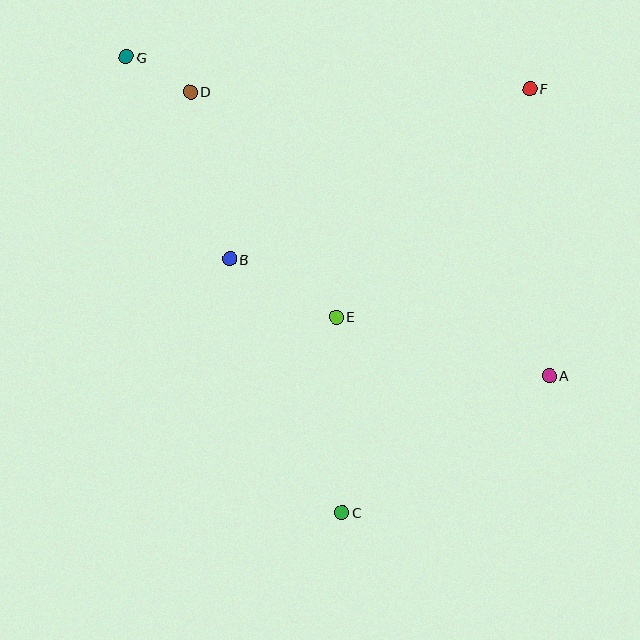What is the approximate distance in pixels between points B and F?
The distance between B and F is approximately 345 pixels.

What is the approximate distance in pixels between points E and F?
The distance between E and F is approximately 299 pixels.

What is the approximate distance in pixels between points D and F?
The distance between D and F is approximately 339 pixels.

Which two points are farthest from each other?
Points A and G are farthest from each other.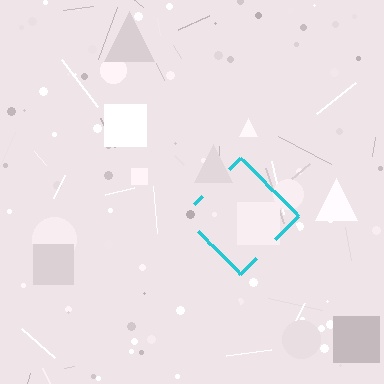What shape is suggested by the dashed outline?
The dashed outline suggests a diamond.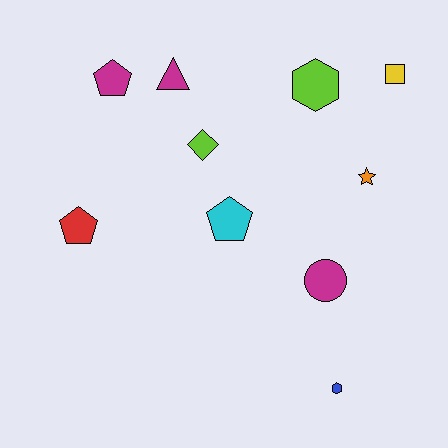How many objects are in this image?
There are 10 objects.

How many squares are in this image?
There is 1 square.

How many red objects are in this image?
There is 1 red object.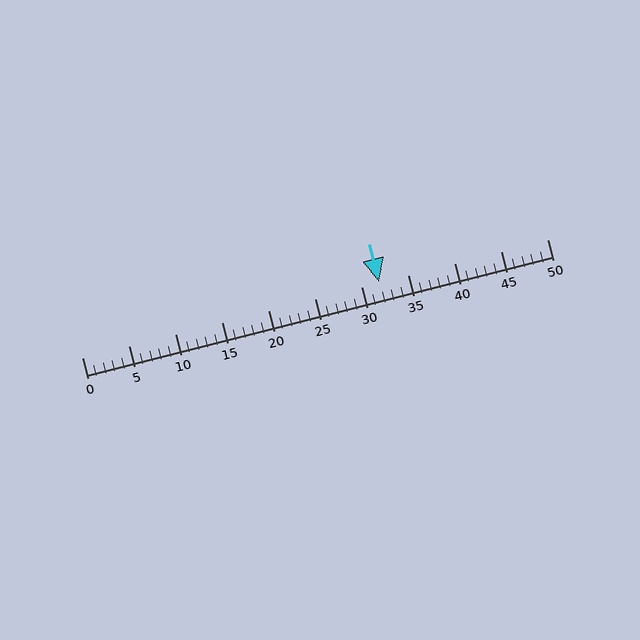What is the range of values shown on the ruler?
The ruler shows values from 0 to 50.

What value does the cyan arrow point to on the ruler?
The cyan arrow points to approximately 32.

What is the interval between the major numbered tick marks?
The major tick marks are spaced 5 units apart.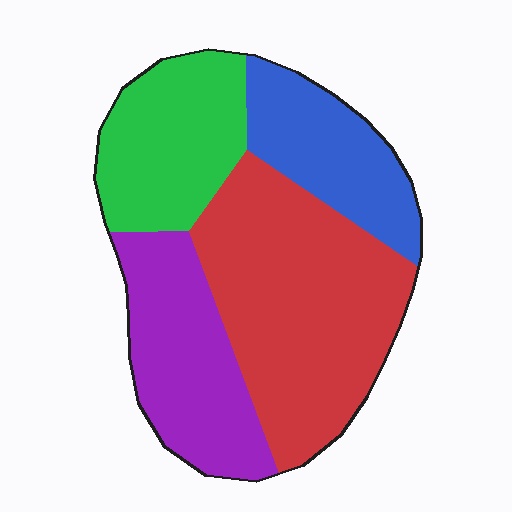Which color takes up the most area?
Red, at roughly 40%.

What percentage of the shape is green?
Green covers 21% of the shape.